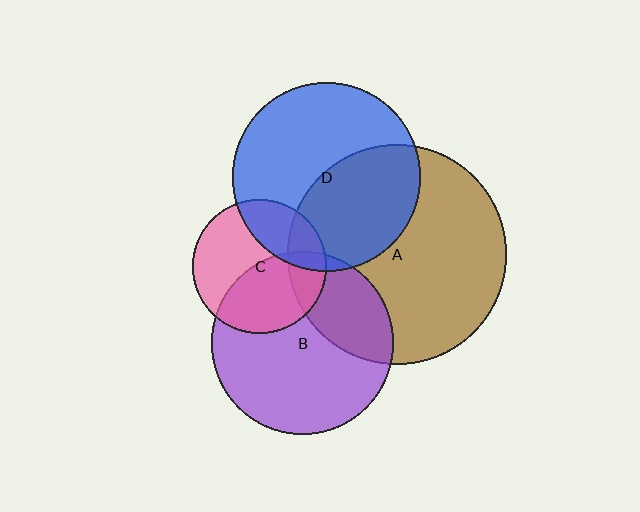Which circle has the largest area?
Circle A (brown).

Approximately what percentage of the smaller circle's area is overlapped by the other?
Approximately 30%.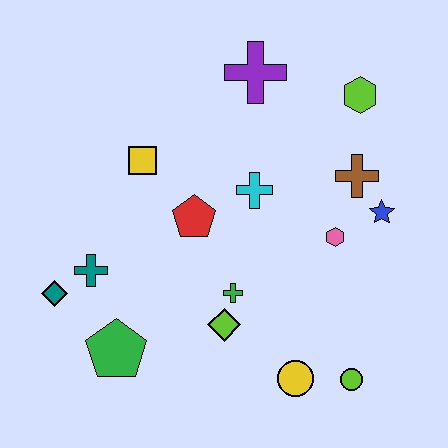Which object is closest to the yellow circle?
The lime circle is closest to the yellow circle.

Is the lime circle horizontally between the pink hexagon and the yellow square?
No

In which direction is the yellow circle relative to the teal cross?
The yellow circle is to the right of the teal cross.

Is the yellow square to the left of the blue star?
Yes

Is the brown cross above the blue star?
Yes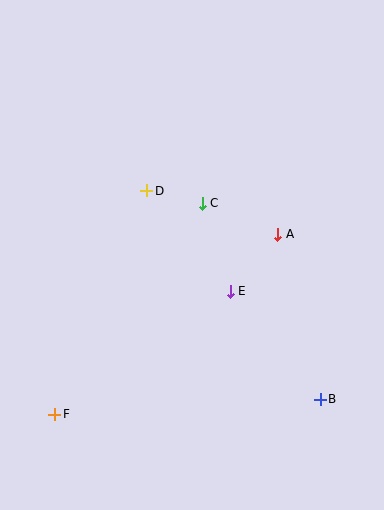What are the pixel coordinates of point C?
Point C is at (202, 203).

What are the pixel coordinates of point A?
Point A is at (278, 234).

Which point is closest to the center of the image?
Point E at (230, 291) is closest to the center.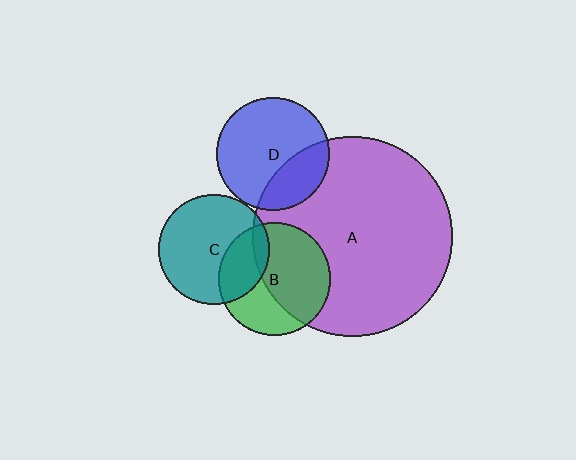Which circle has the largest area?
Circle A (purple).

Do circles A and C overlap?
Yes.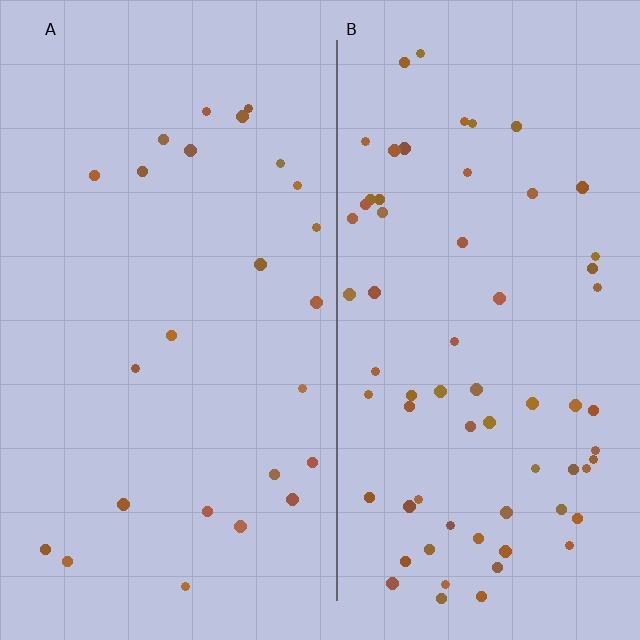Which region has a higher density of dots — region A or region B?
B (the right).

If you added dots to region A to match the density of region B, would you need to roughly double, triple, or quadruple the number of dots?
Approximately triple.